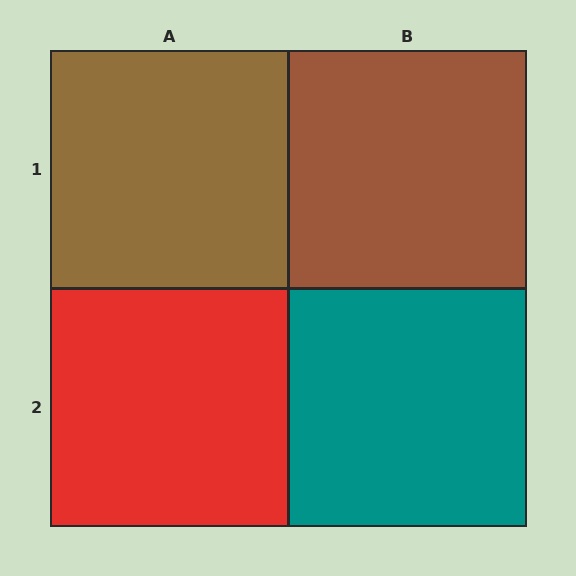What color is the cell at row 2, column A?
Red.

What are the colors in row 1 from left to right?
Brown, brown.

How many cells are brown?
2 cells are brown.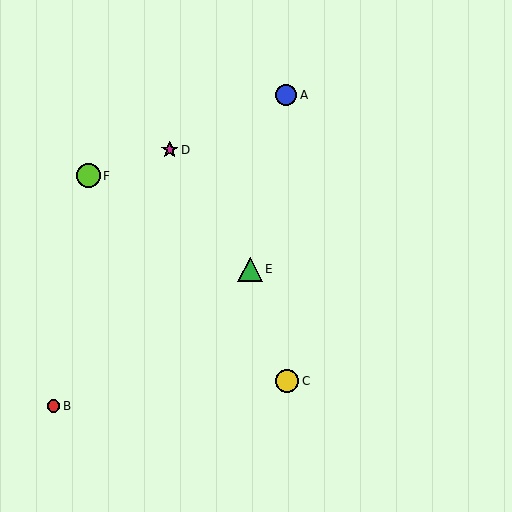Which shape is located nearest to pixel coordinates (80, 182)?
The lime circle (labeled F) at (88, 176) is nearest to that location.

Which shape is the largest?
The green triangle (labeled E) is the largest.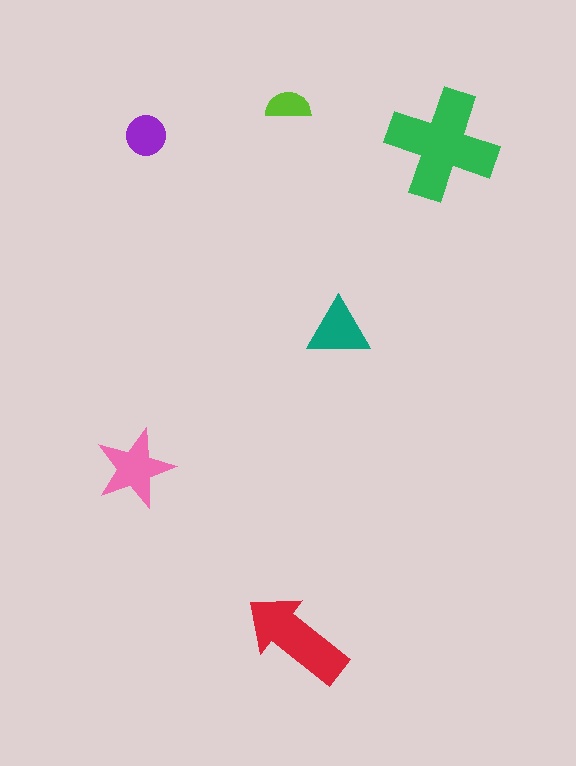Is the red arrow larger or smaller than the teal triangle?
Larger.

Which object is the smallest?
The lime semicircle.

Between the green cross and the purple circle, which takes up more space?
The green cross.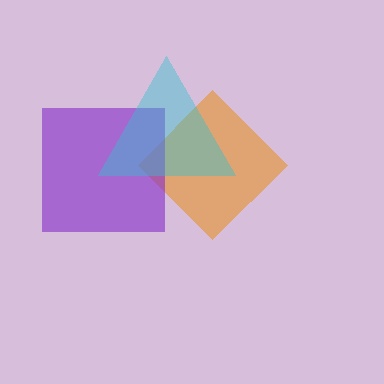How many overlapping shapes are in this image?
There are 3 overlapping shapes in the image.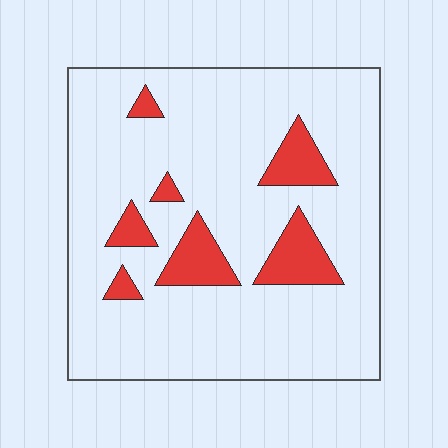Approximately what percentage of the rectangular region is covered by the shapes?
Approximately 15%.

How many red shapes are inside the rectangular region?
7.